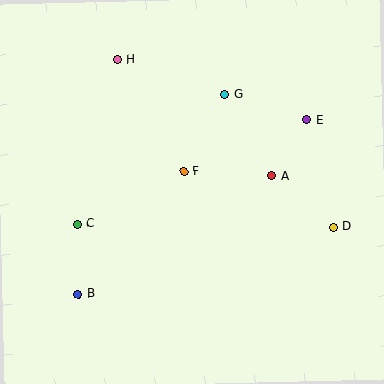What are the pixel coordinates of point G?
Point G is at (224, 94).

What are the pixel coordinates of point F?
Point F is at (184, 171).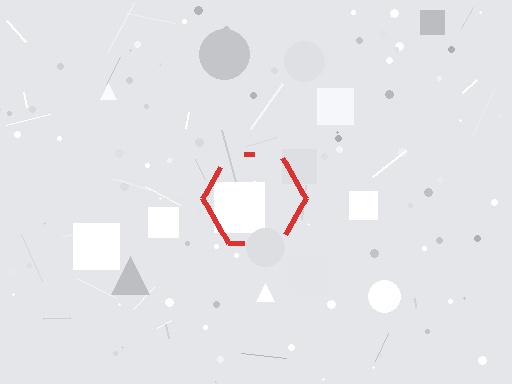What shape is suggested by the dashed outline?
The dashed outline suggests a hexagon.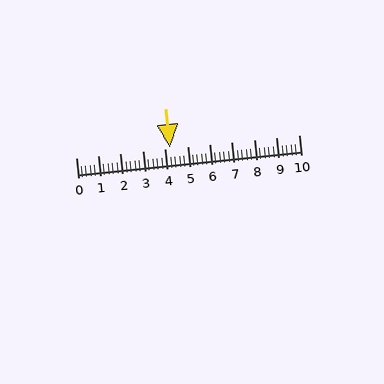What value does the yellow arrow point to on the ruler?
The yellow arrow points to approximately 4.2.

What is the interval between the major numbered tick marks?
The major tick marks are spaced 1 units apart.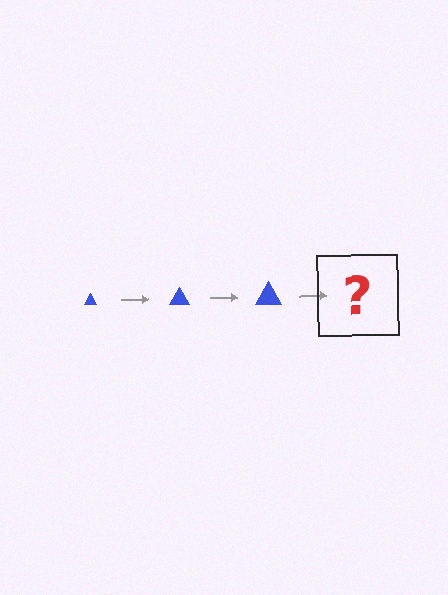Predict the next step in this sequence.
The next step is a blue triangle, larger than the previous one.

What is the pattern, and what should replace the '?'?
The pattern is that the triangle gets progressively larger each step. The '?' should be a blue triangle, larger than the previous one.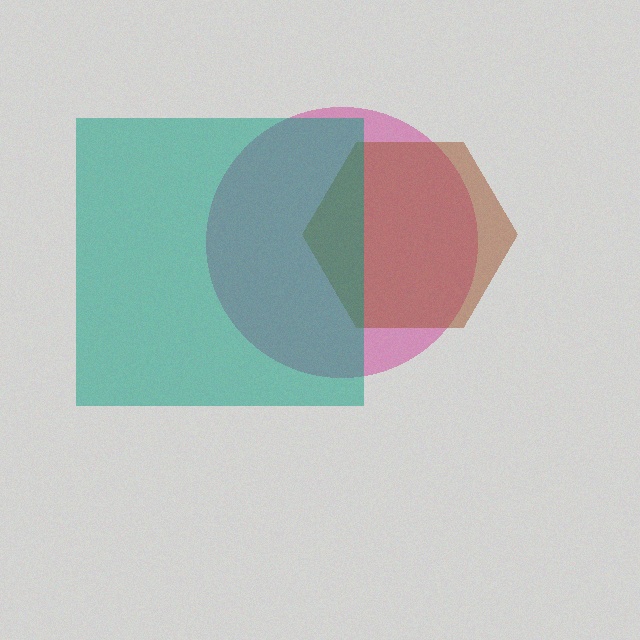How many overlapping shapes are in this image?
There are 3 overlapping shapes in the image.